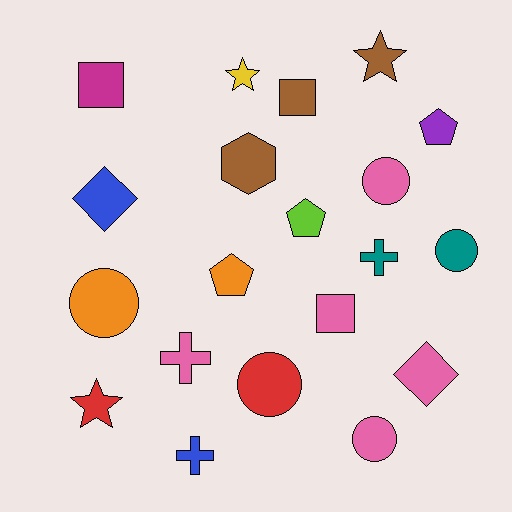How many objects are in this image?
There are 20 objects.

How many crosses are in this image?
There are 3 crosses.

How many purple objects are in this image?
There is 1 purple object.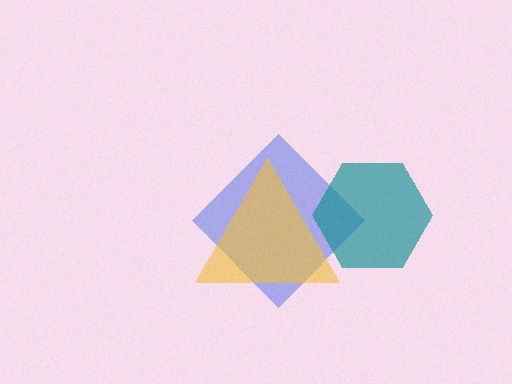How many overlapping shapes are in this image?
There are 3 overlapping shapes in the image.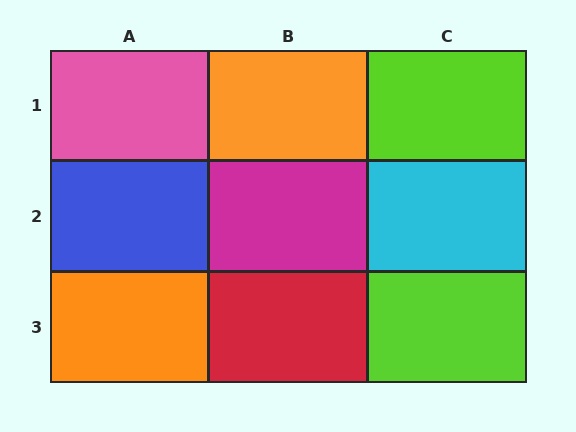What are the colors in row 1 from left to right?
Pink, orange, lime.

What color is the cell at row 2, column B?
Magenta.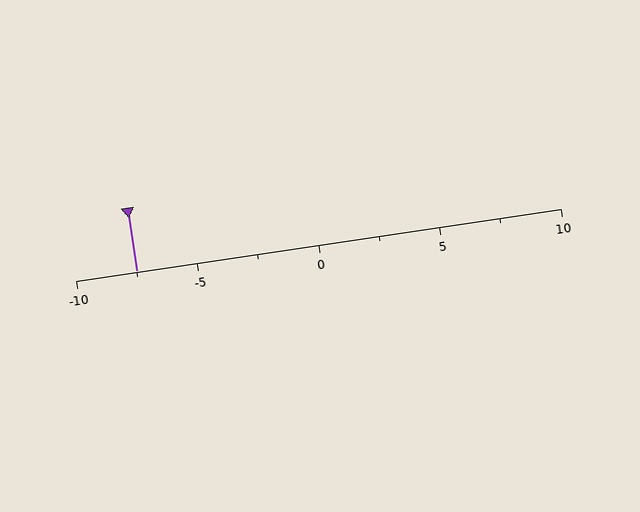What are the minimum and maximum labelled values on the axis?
The axis runs from -10 to 10.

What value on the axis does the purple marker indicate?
The marker indicates approximately -7.5.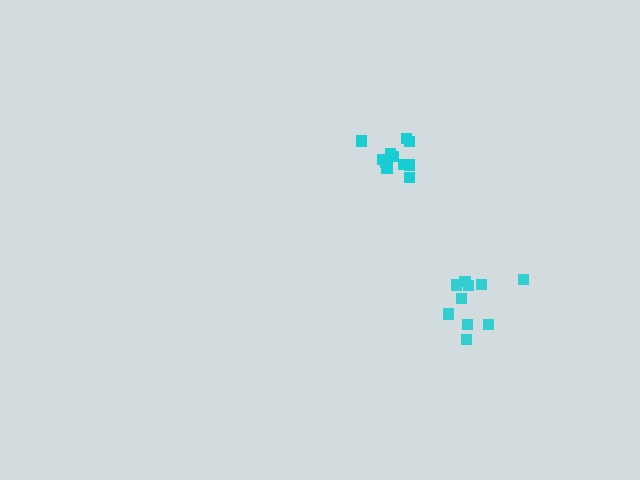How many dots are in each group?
Group 1: 12 dots, Group 2: 10 dots (22 total).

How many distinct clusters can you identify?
There are 2 distinct clusters.